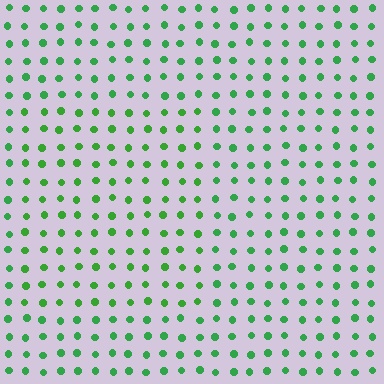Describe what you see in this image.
The image is filled with small green elements in a uniform arrangement. A rectangle-shaped region is visible where the elements are tinted to a slightly different hue, forming a subtle color boundary.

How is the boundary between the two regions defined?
The boundary is defined purely by a slight shift in hue (about 16 degrees). Spacing, size, and orientation are identical on both sides.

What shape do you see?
I see a rectangle.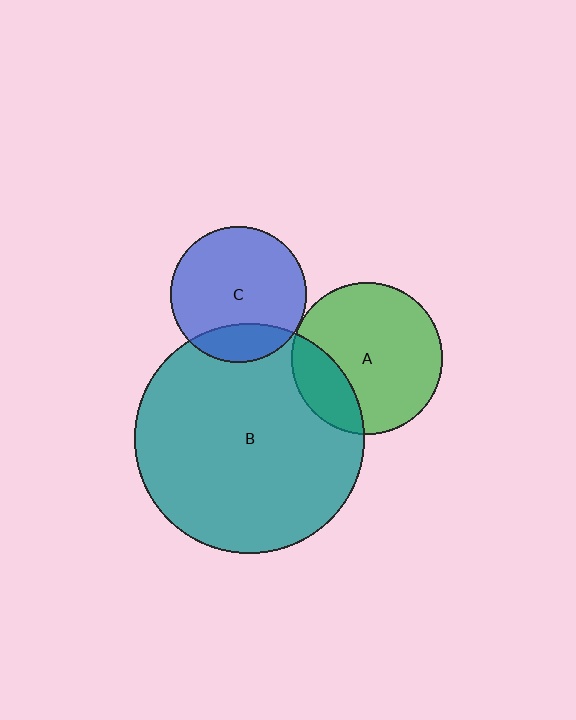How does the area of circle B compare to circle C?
Approximately 2.9 times.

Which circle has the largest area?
Circle B (teal).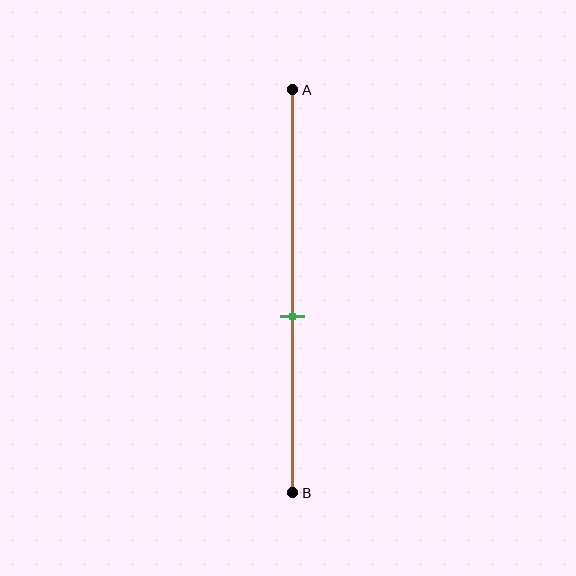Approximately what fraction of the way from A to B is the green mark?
The green mark is approximately 55% of the way from A to B.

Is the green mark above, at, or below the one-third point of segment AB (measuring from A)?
The green mark is below the one-third point of segment AB.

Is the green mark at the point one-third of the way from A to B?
No, the mark is at about 55% from A, not at the 33% one-third point.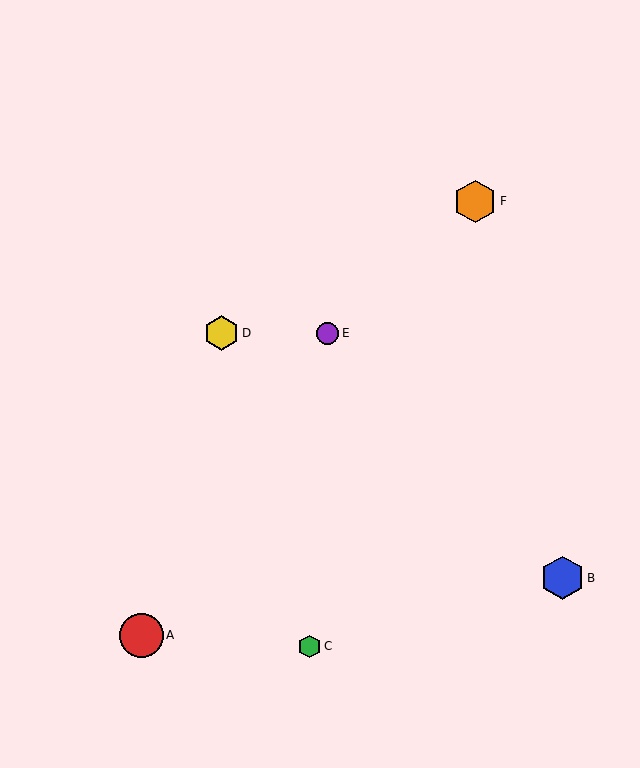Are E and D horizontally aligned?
Yes, both are at y≈333.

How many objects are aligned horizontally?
2 objects (D, E) are aligned horizontally.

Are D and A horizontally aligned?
No, D is at y≈333 and A is at y≈635.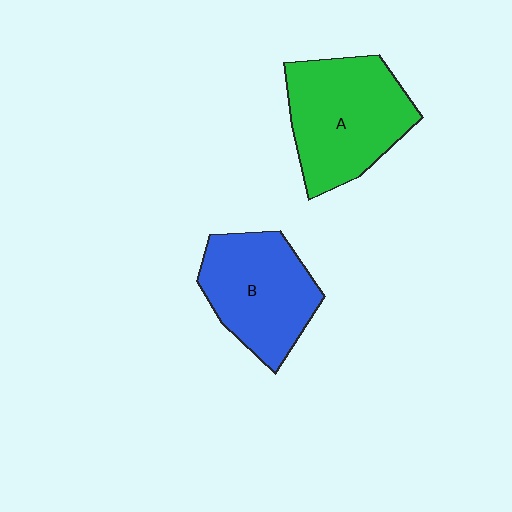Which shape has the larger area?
Shape A (green).